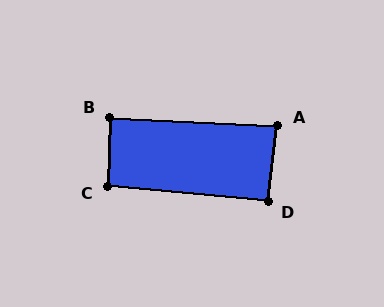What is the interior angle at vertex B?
Approximately 88 degrees (approximately right).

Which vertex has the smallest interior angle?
A, at approximately 86 degrees.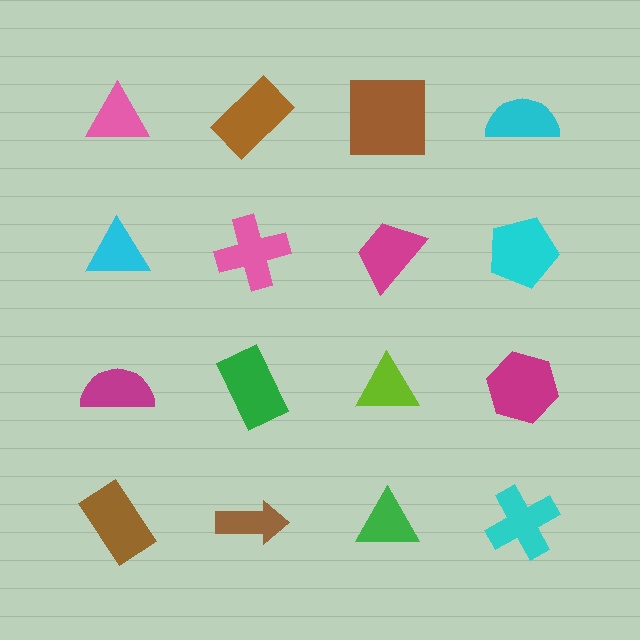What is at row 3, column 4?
A magenta hexagon.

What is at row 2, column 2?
A pink cross.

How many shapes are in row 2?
4 shapes.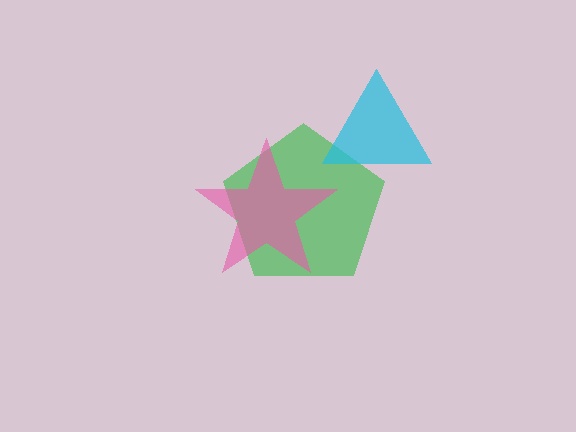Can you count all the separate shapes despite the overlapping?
Yes, there are 3 separate shapes.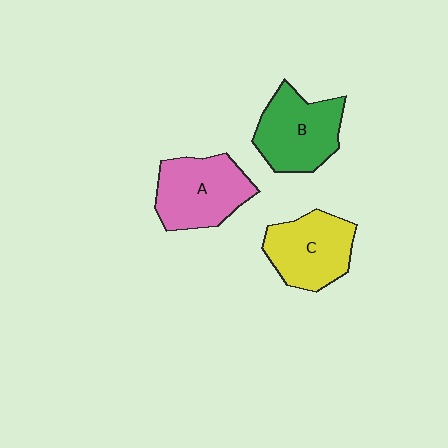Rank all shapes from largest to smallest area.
From largest to smallest: A (pink), B (green), C (yellow).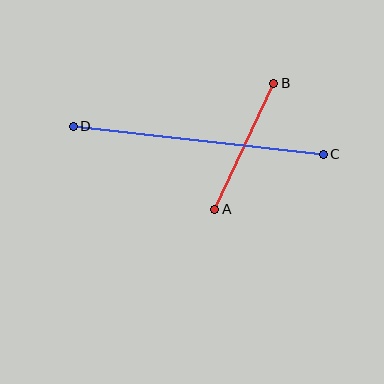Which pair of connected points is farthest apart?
Points C and D are farthest apart.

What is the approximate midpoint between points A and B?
The midpoint is at approximately (244, 146) pixels.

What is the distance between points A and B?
The distance is approximately 139 pixels.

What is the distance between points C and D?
The distance is approximately 252 pixels.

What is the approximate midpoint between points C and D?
The midpoint is at approximately (198, 140) pixels.